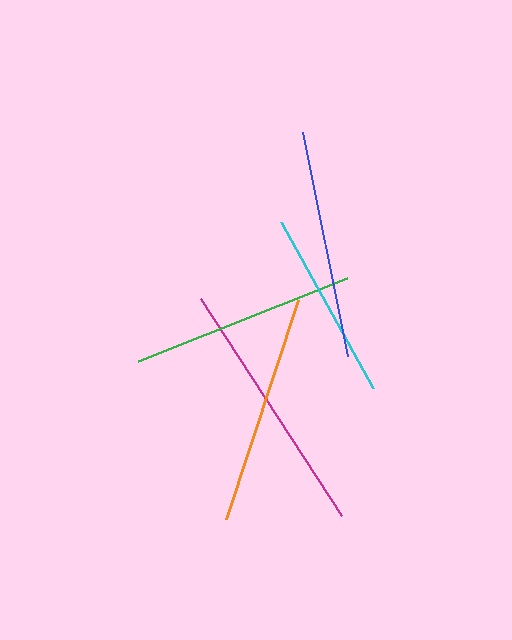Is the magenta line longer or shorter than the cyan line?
The magenta line is longer than the cyan line.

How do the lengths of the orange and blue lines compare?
The orange and blue lines are approximately the same length.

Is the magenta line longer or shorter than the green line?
The magenta line is longer than the green line.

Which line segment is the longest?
The magenta line is the longest at approximately 259 pixels.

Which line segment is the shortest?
The cyan line is the shortest at approximately 190 pixels.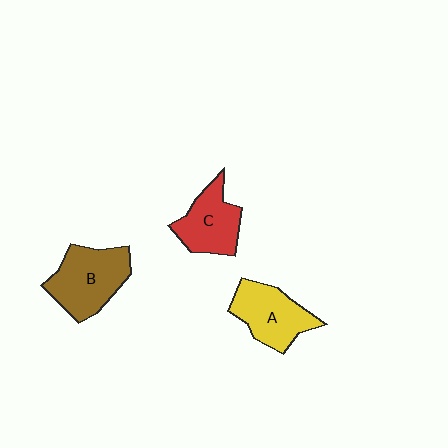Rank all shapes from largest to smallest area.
From largest to smallest: B (brown), A (yellow), C (red).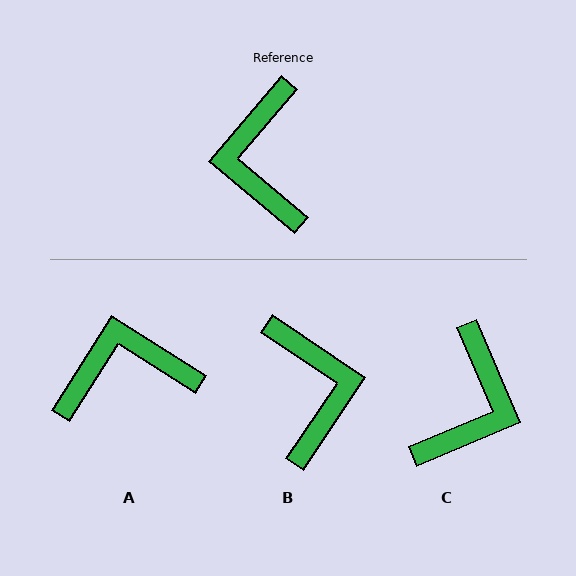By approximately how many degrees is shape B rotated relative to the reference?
Approximately 174 degrees clockwise.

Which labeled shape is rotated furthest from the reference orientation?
B, about 174 degrees away.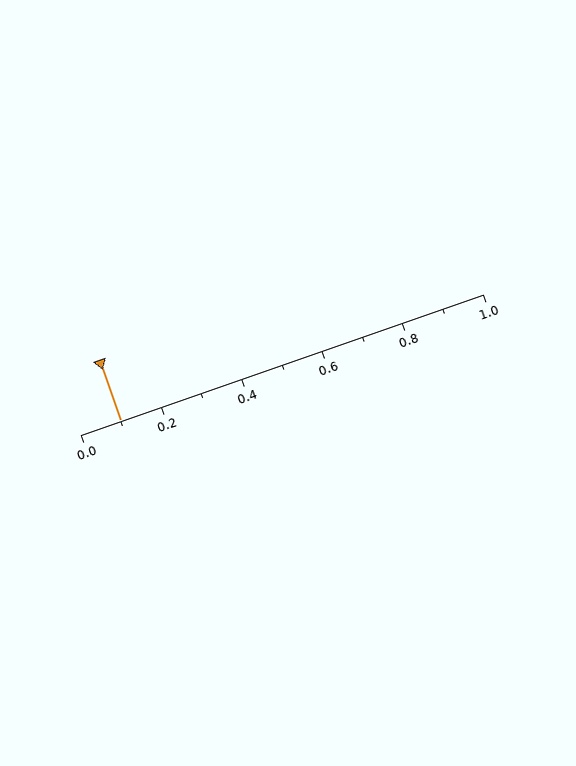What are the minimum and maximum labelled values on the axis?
The axis runs from 0.0 to 1.0.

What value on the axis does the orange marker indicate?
The marker indicates approximately 0.1.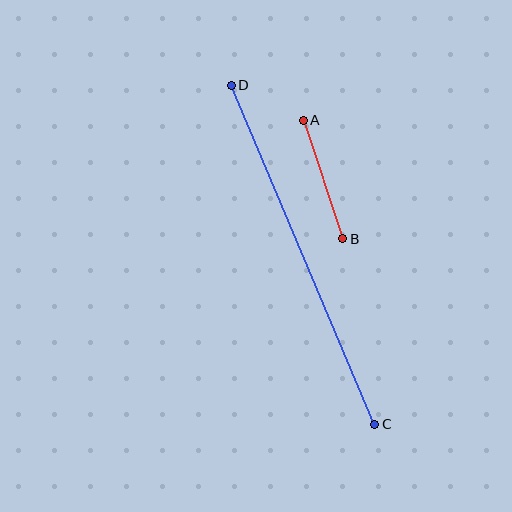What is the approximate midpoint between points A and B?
The midpoint is at approximately (323, 179) pixels.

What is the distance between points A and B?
The distance is approximately 124 pixels.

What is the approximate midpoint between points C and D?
The midpoint is at approximately (303, 255) pixels.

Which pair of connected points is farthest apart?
Points C and D are farthest apart.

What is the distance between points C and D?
The distance is approximately 368 pixels.